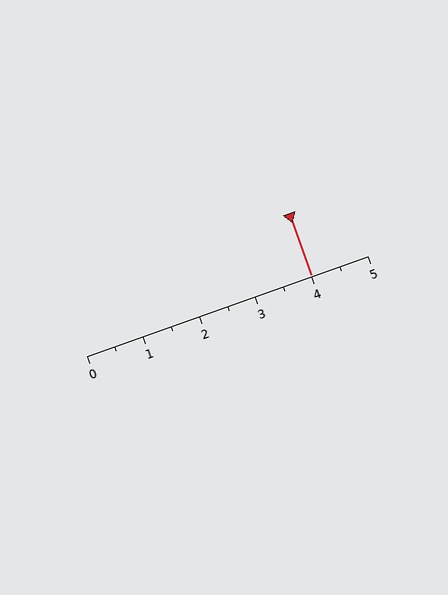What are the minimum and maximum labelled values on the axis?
The axis runs from 0 to 5.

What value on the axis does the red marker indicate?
The marker indicates approximately 4.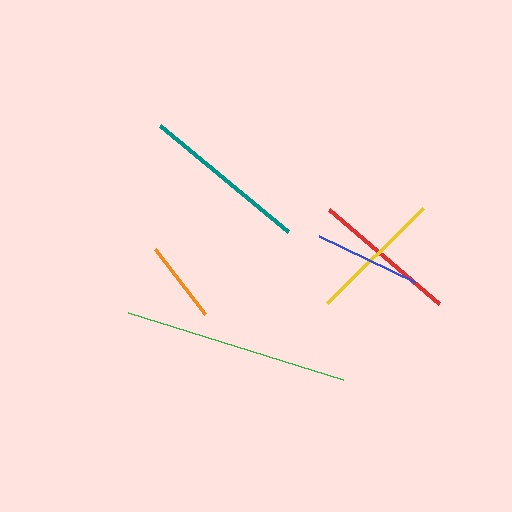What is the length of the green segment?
The green segment is approximately 225 pixels long.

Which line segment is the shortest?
The orange line is the shortest at approximately 82 pixels.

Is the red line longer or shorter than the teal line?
The teal line is longer than the red line.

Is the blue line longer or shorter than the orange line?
The blue line is longer than the orange line.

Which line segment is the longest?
The green line is the longest at approximately 225 pixels.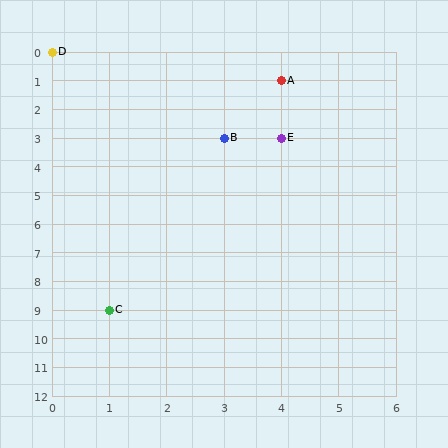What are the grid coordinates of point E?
Point E is at grid coordinates (4, 3).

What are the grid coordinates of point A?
Point A is at grid coordinates (4, 1).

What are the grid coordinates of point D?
Point D is at grid coordinates (0, 0).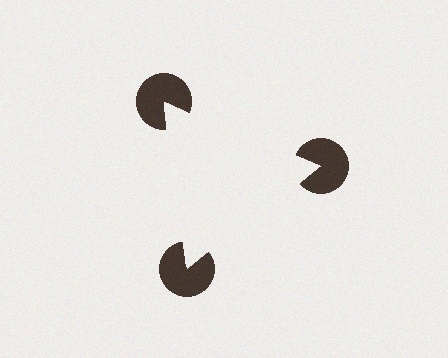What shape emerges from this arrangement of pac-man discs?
An illusory triangle — its edges are inferred from the aligned wedge cuts in the pac-man discs, not physically drawn.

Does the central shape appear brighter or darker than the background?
It typically appears slightly brighter than the background, even though no actual brightness change is drawn.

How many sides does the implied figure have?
3 sides.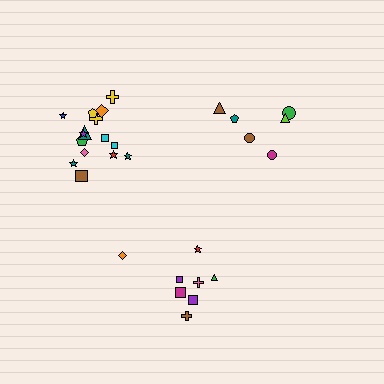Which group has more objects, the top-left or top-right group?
The top-left group.